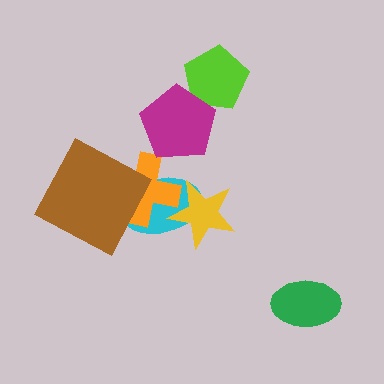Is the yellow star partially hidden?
Yes, it is partially covered by another shape.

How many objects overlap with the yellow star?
2 objects overlap with the yellow star.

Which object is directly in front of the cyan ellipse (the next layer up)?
The yellow star is directly in front of the cyan ellipse.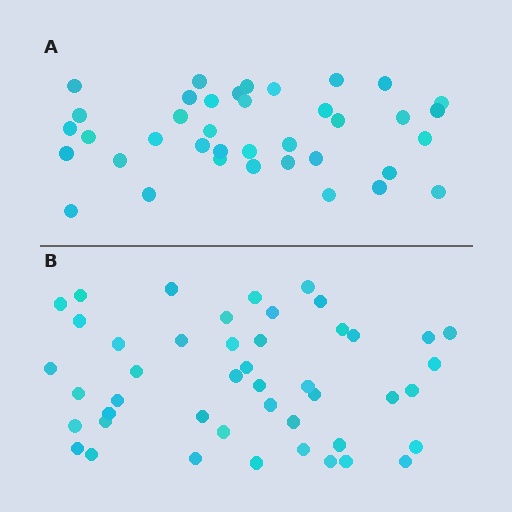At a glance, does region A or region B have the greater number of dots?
Region B (the bottom region) has more dots.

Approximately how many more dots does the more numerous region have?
Region B has roughly 8 or so more dots than region A.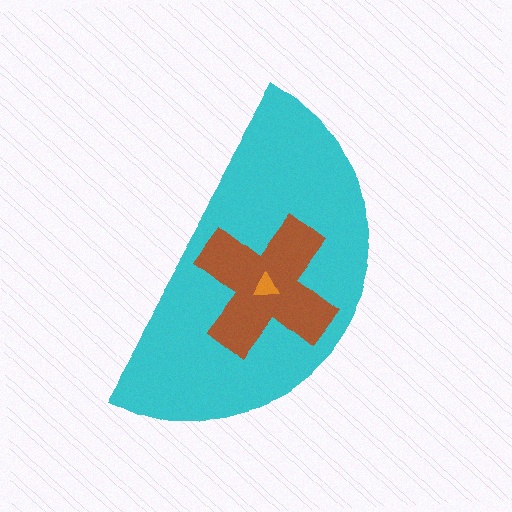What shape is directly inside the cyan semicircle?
The brown cross.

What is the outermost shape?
The cyan semicircle.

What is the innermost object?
The orange triangle.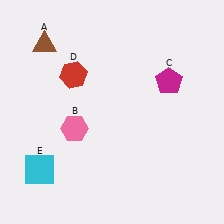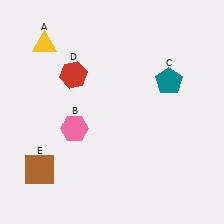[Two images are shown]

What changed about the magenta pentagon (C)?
In Image 1, C is magenta. In Image 2, it changed to teal.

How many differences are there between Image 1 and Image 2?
There are 3 differences between the two images.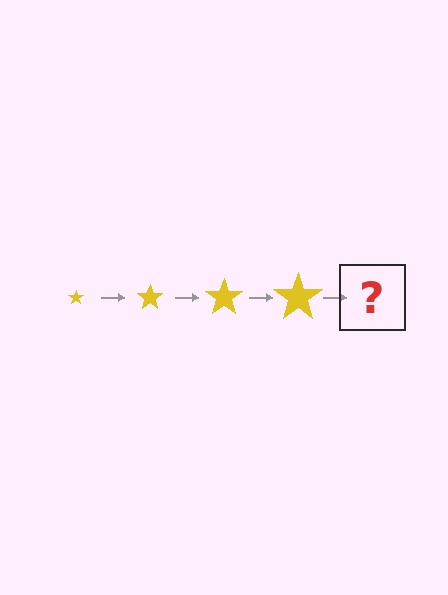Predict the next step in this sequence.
The next step is a yellow star, larger than the previous one.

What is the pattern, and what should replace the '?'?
The pattern is that the star gets progressively larger each step. The '?' should be a yellow star, larger than the previous one.